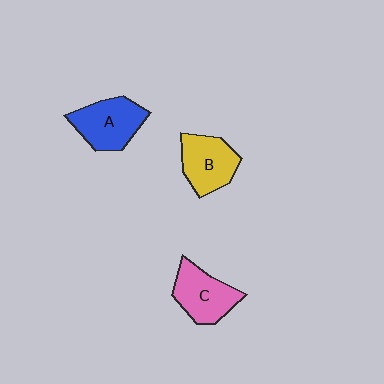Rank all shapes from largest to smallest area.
From largest to smallest: A (blue), C (pink), B (yellow).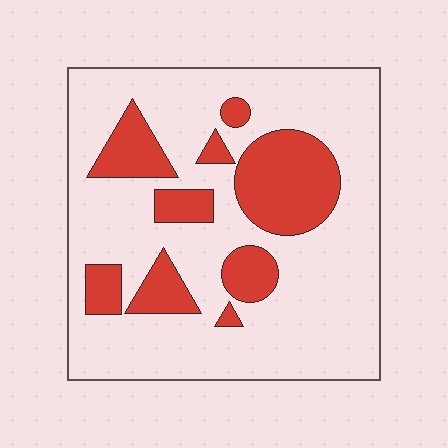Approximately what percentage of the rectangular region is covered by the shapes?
Approximately 25%.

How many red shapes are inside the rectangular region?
9.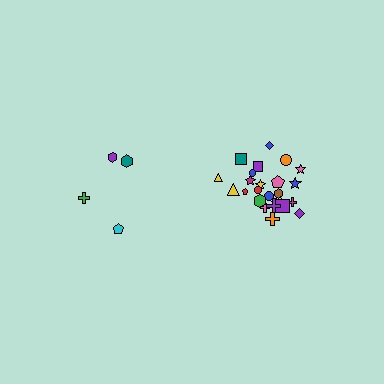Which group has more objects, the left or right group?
The right group.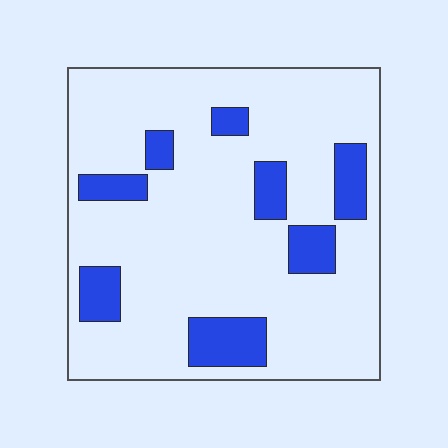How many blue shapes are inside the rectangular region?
8.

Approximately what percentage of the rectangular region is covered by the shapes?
Approximately 20%.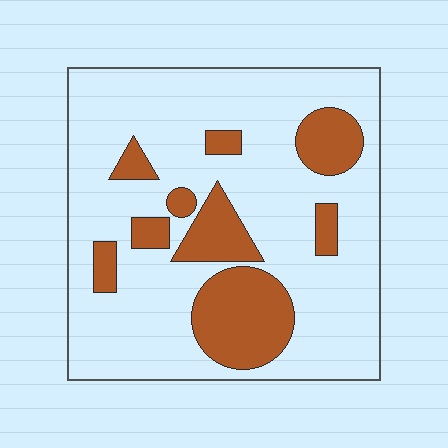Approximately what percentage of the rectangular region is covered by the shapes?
Approximately 25%.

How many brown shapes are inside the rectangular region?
9.